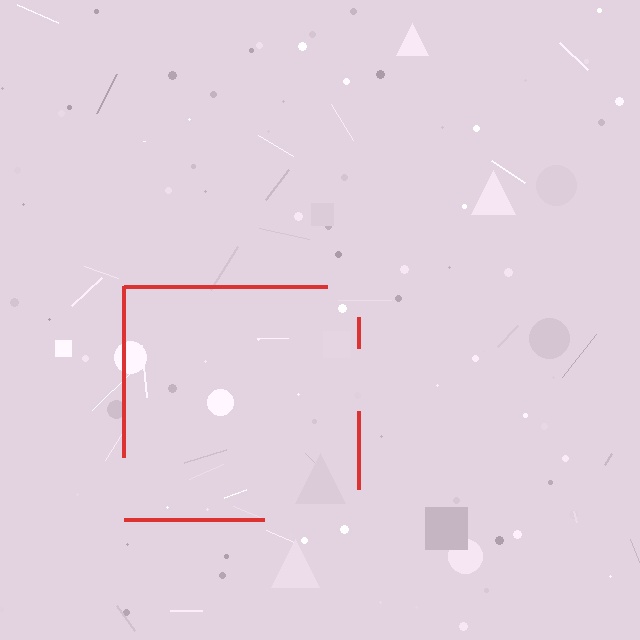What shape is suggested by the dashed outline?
The dashed outline suggests a square.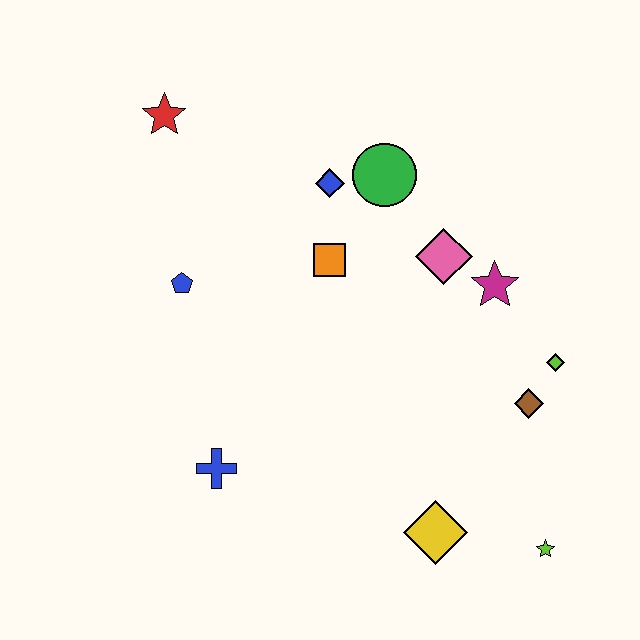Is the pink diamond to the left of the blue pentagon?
No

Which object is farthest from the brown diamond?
The red star is farthest from the brown diamond.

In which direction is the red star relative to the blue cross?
The red star is above the blue cross.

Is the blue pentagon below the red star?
Yes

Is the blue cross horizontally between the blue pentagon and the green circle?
Yes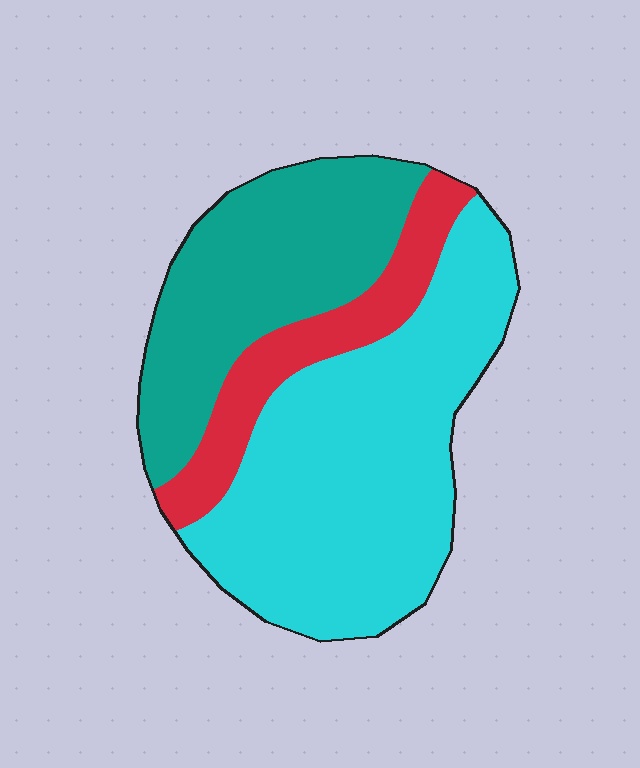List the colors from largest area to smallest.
From largest to smallest: cyan, teal, red.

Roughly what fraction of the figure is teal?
Teal takes up about one third (1/3) of the figure.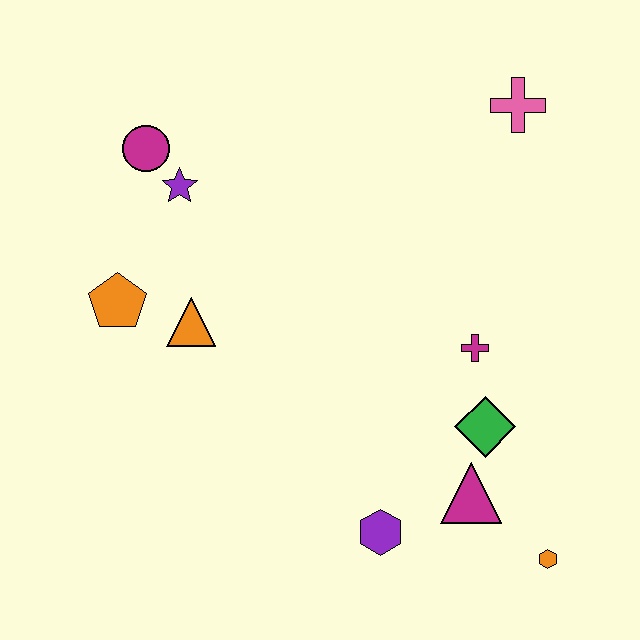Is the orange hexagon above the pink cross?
No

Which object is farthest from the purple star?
The orange hexagon is farthest from the purple star.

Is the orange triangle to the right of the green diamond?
No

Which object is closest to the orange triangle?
The orange pentagon is closest to the orange triangle.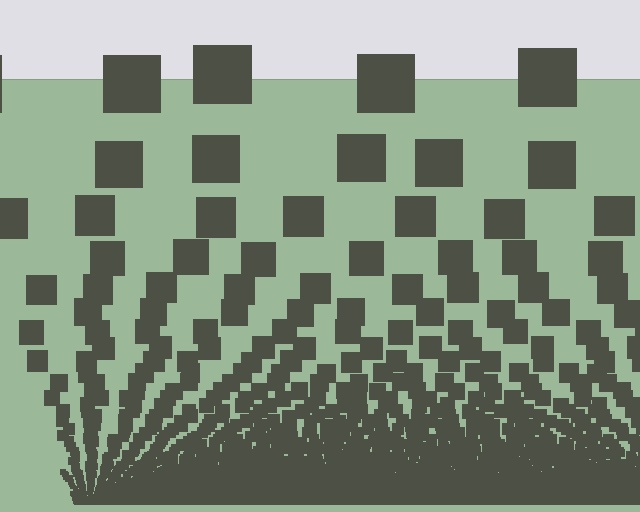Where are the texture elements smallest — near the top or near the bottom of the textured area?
Near the bottom.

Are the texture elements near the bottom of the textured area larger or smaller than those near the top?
Smaller. The gradient is inverted — elements near the bottom are smaller and denser.